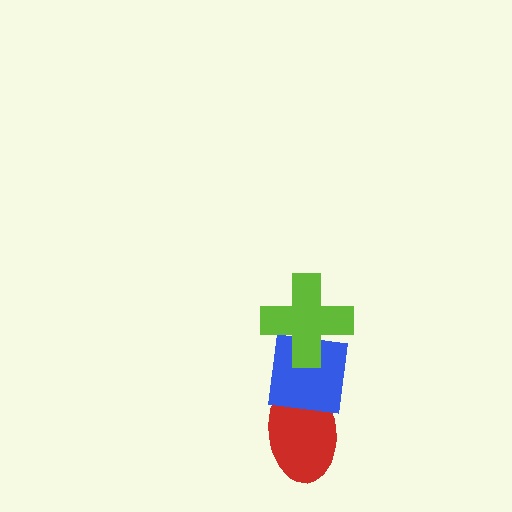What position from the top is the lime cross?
The lime cross is 1st from the top.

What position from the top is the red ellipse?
The red ellipse is 3rd from the top.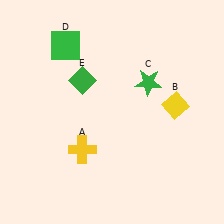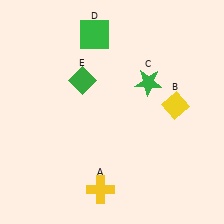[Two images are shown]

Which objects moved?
The objects that moved are: the yellow cross (A), the green square (D).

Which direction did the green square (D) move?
The green square (D) moved right.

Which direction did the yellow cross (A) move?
The yellow cross (A) moved down.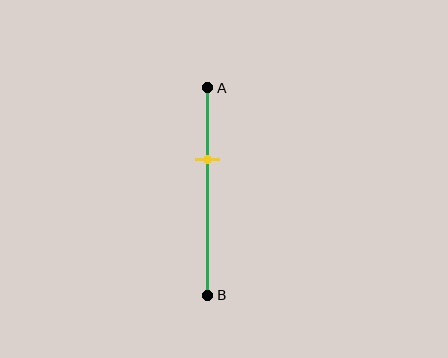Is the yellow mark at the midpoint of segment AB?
No, the mark is at about 35% from A, not at the 50% midpoint.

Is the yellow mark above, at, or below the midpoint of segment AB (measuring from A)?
The yellow mark is above the midpoint of segment AB.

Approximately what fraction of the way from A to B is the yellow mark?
The yellow mark is approximately 35% of the way from A to B.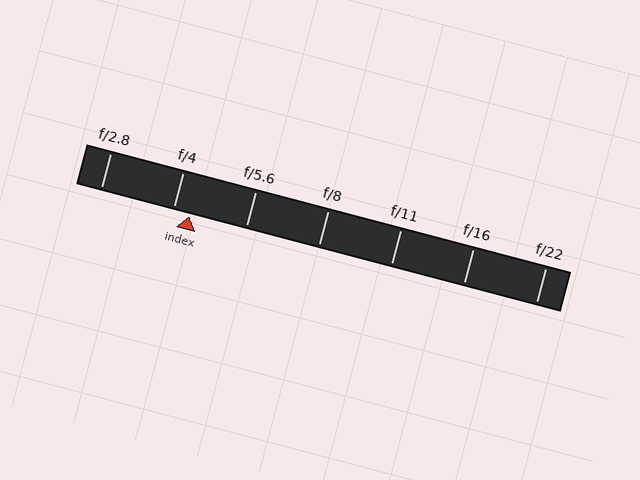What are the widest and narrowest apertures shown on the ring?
The widest aperture shown is f/2.8 and the narrowest is f/22.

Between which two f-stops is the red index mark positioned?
The index mark is between f/4 and f/5.6.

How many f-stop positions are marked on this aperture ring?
There are 7 f-stop positions marked.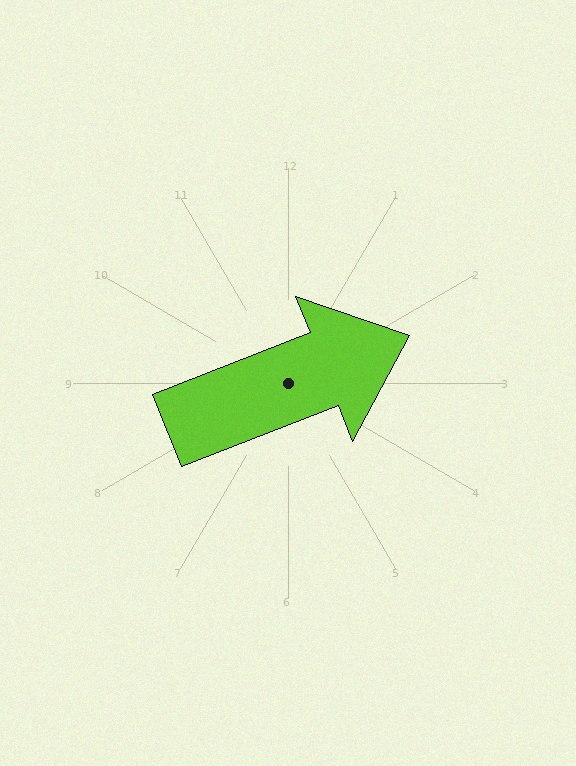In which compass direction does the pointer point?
East.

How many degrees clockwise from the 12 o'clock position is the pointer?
Approximately 69 degrees.